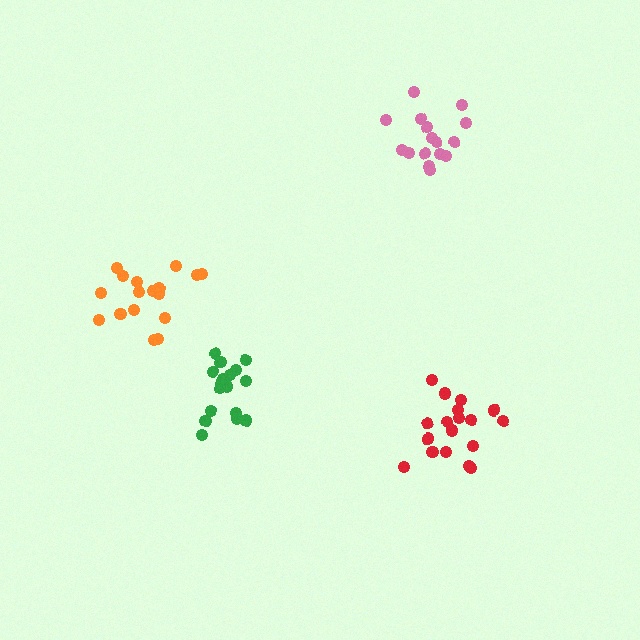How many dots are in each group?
Group 1: 16 dots, Group 2: 17 dots, Group 3: 18 dots, Group 4: 18 dots (69 total).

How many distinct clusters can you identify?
There are 4 distinct clusters.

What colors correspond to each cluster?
The clusters are colored: pink, orange, green, red.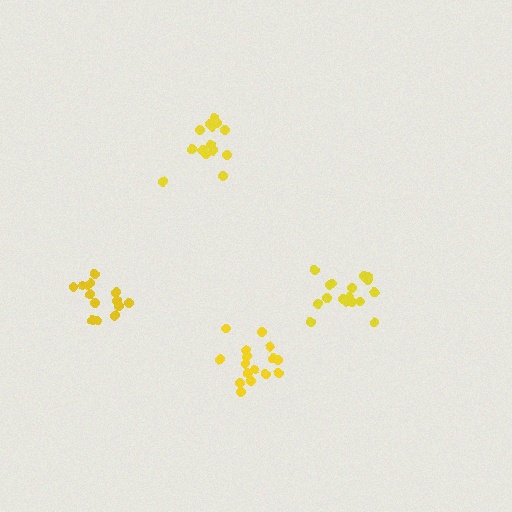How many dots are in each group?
Group 1: 14 dots, Group 2: 15 dots, Group 3: 17 dots, Group 4: 16 dots (62 total).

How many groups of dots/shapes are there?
There are 4 groups.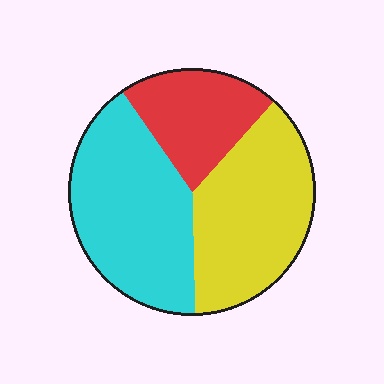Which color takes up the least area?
Red, at roughly 20%.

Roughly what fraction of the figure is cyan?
Cyan takes up about two fifths (2/5) of the figure.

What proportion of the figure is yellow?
Yellow covers about 40% of the figure.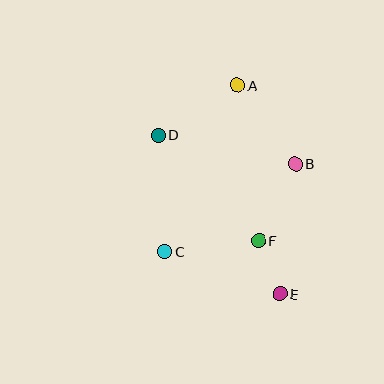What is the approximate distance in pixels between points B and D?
The distance between B and D is approximately 140 pixels.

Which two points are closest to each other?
Points E and F are closest to each other.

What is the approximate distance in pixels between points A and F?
The distance between A and F is approximately 157 pixels.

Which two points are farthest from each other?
Points A and E are farthest from each other.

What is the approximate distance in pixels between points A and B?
The distance between A and B is approximately 97 pixels.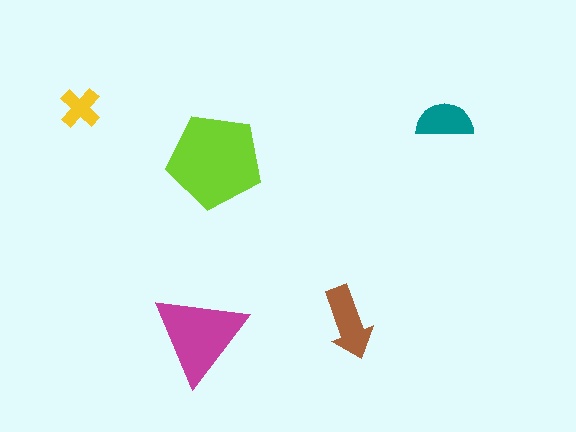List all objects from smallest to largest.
The yellow cross, the teal semicircle, the brown arrow, the magenta triangle, the lime pentagon.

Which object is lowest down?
The magenta triangle is bottommost.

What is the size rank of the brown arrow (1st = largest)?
3rd.